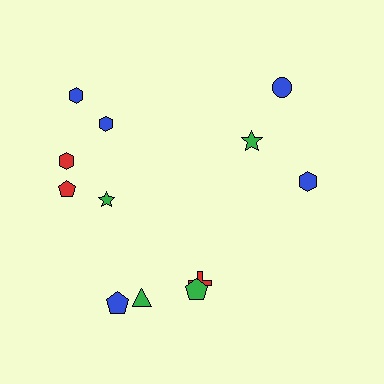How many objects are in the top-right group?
There are 3 objects.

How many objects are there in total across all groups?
There are 12 objects.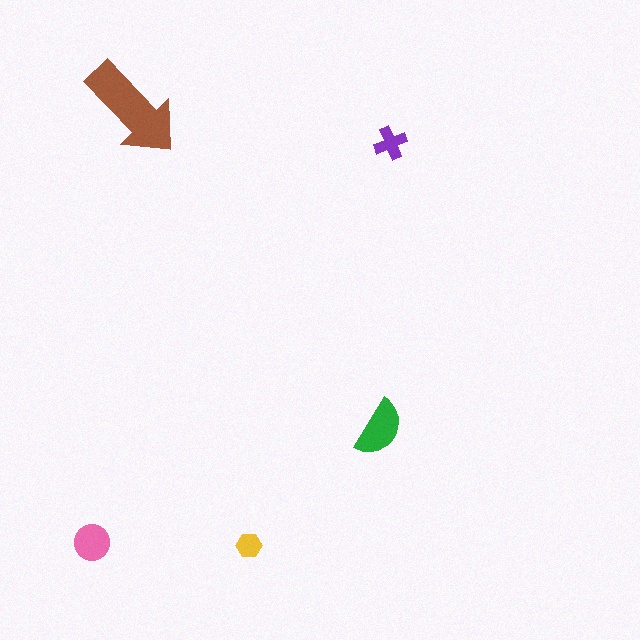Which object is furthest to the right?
The purple cross is rightmost.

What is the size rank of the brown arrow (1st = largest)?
1st.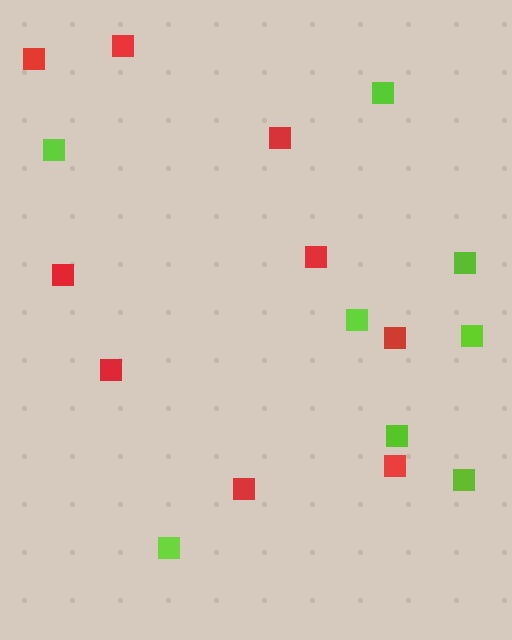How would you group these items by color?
There are 2 groups: one group of lime squares (8) and one group of red squares (9).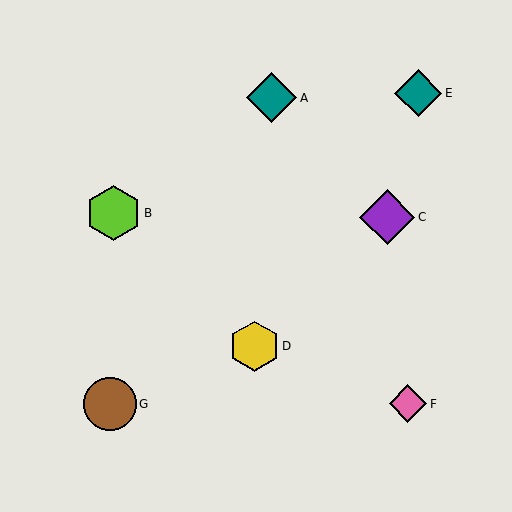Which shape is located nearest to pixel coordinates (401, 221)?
The purple diamond (labeled C) at (387, 217) is nearest to that location.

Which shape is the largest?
The purple diamond (labeled C) is the largest.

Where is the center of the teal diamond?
The center of the teal diamond is at (418, 93).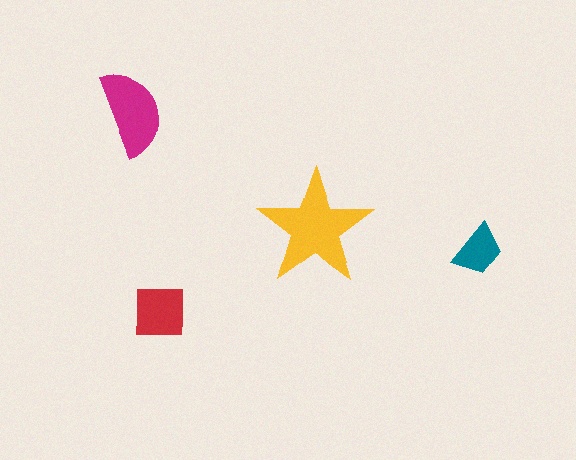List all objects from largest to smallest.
The yellow star, the magenta semicircle, the red square, the teal trapezoid.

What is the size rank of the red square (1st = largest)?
3rd.